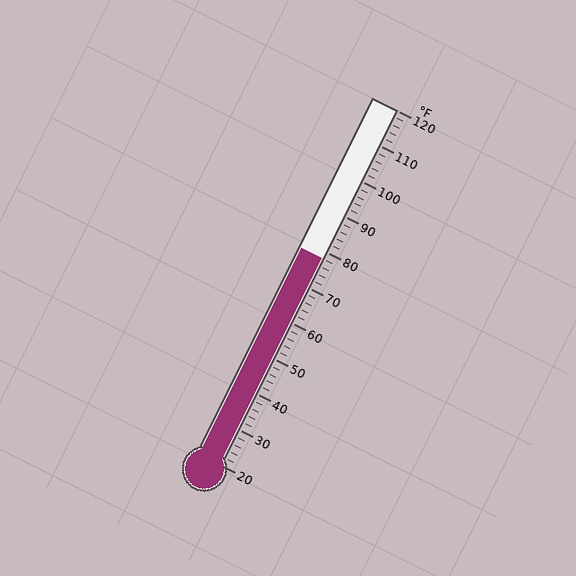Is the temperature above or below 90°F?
The temperature is below 90°F.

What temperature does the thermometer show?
The thermometer shows approximately 78°F.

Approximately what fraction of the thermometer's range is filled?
The thermometer is filled to approximately 60% of its range.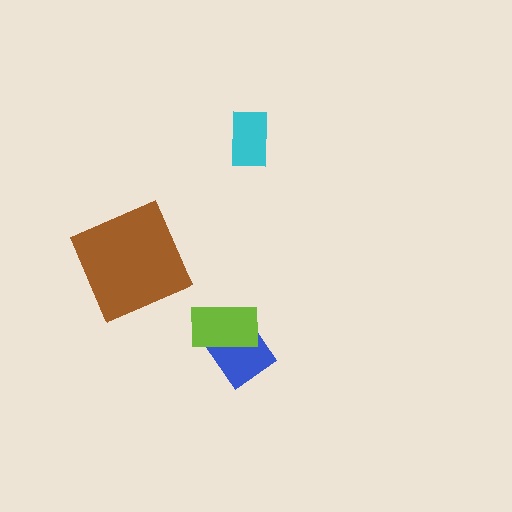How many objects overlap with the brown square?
0 objects overlap with the brown square.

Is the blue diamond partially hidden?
Yes, it is partially covered by another shape.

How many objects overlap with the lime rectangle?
1 object overlaps with the lime rectangle.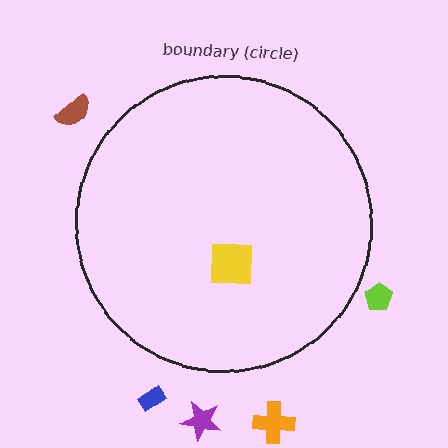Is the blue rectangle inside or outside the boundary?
Outside.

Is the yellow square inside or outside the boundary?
Inside.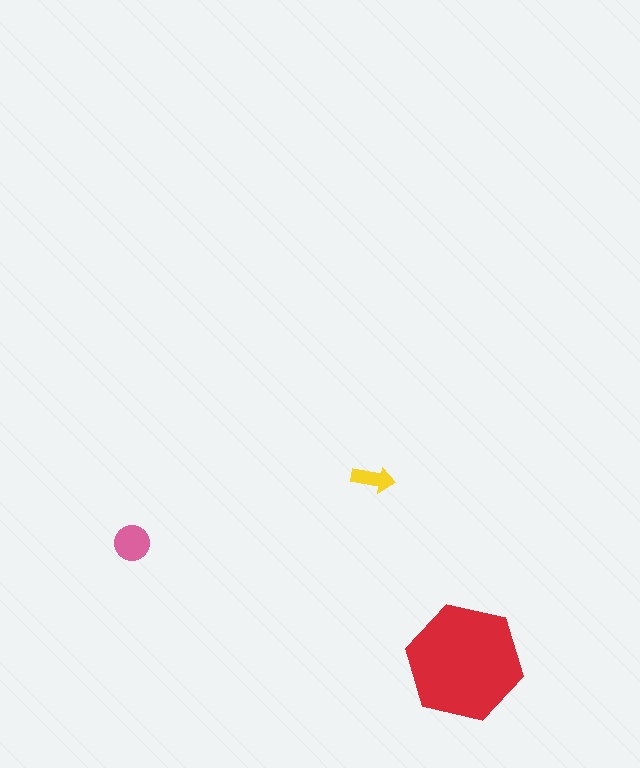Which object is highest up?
The yellow arrow is topmost.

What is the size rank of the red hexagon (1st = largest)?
1st.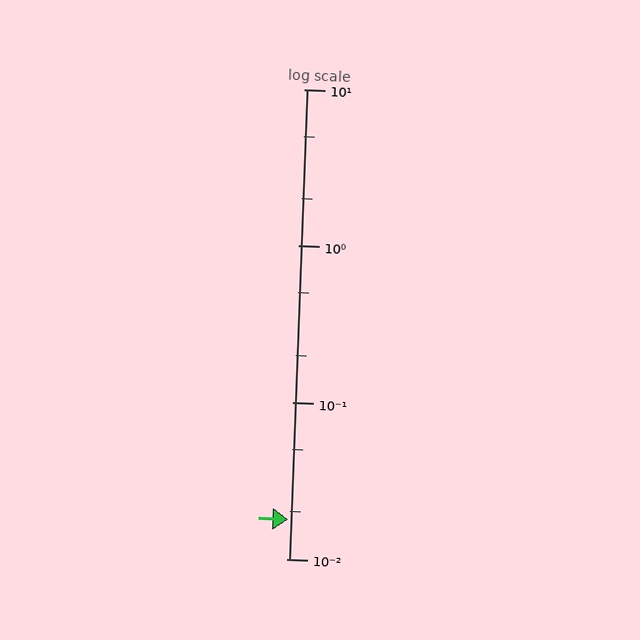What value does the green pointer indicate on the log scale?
The pointer indicates approximately 0.018.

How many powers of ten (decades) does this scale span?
The scale spans 3 decades, from 0.01 to 10.